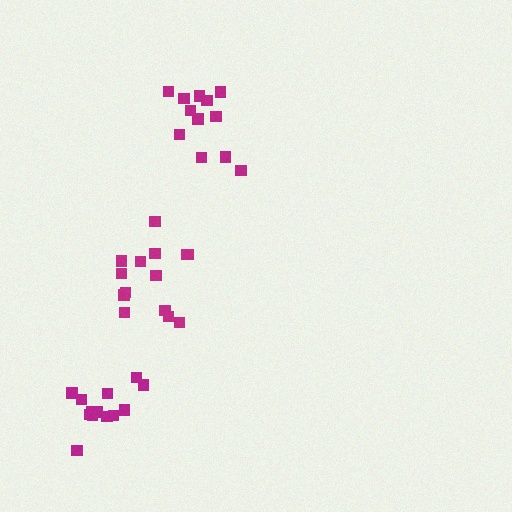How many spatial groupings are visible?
There are 3 spatial groupings.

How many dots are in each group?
Group 1: 13 dots, Group 2: 12 dots, Group 3: 14 dots (39 total).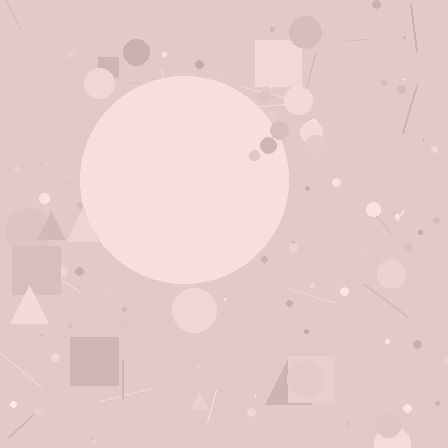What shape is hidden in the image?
A circle is hidden in the image.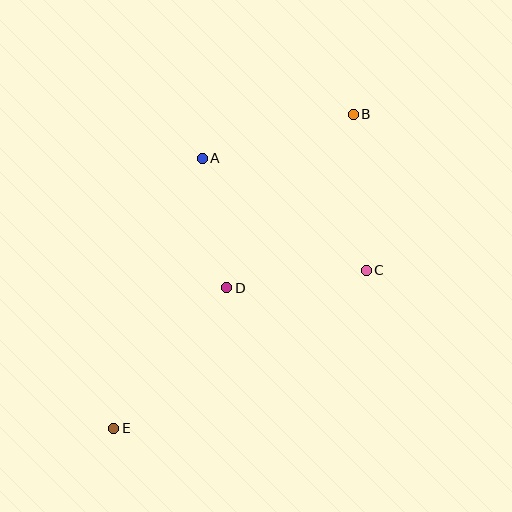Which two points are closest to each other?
Points A and D are closest to each other.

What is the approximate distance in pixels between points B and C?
The distance between B and C is approximately 156 pixels.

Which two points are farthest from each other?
Points B and E are farthest from each other.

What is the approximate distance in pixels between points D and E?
The distance between D and E is approximately 180 pixels.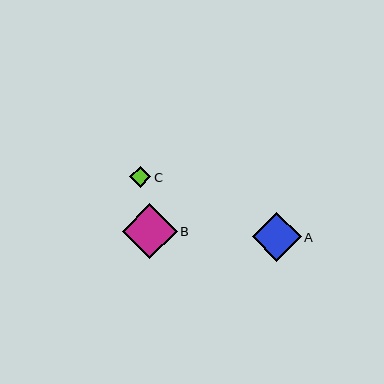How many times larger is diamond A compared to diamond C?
Diamond A is approximately 2.3 times the size of diamond C.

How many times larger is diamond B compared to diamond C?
Diamond B is approximately 2.6 times the size of diamond C.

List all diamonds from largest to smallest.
From largest to smallest: B, A, C.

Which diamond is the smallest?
Diamond C is the smallest with a size of approximately 21 pixels.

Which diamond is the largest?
Diamond B is the largest with a size of approximately 55 pixels.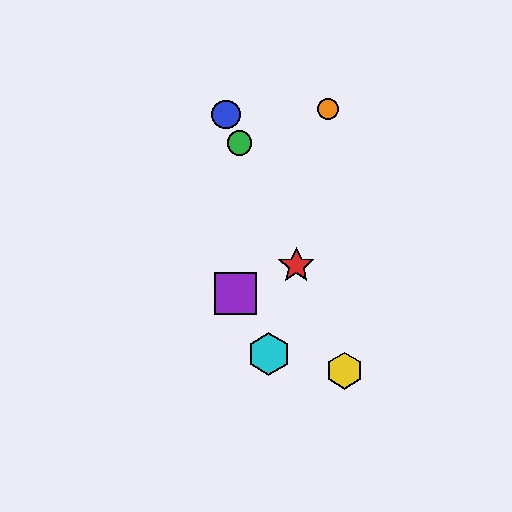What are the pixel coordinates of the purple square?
The purple square is at (235, 294).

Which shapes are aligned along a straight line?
The red star, the blue circle, the green circle, the yellow hexagon are aligned along a straight line.